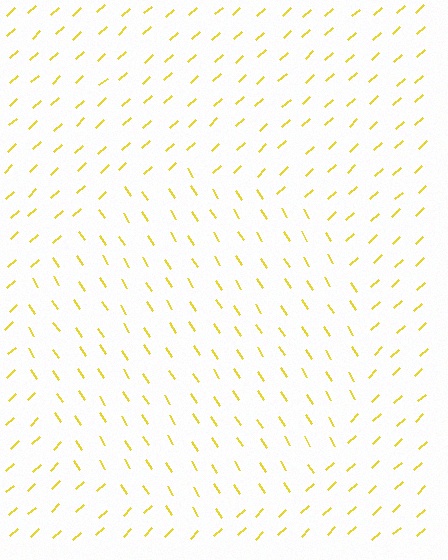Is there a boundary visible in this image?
Yes, there is a texture boundary formed by a change in line orientation.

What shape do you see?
I see a circle.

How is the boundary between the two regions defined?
The boundary is defined purely by a change in line orientation (approximately 80 degrees difference). All lines are the same color and thickness.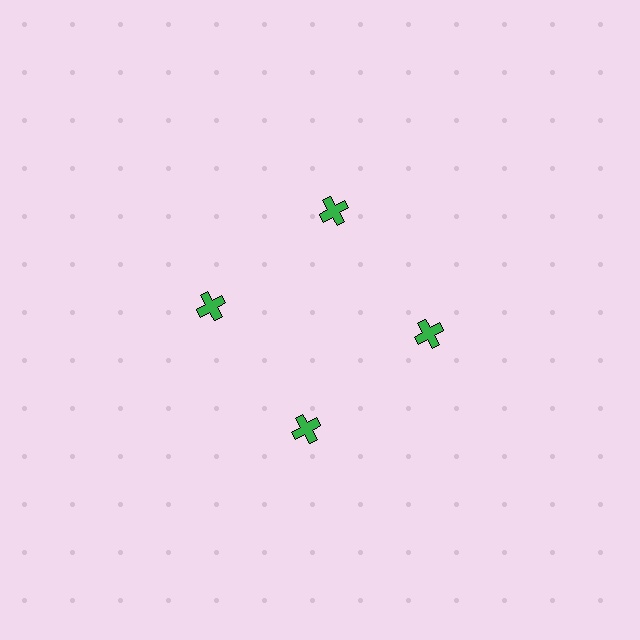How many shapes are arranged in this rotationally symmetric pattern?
There are 4 shapes, arranged in 4 groups of 1.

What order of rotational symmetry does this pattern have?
This pattern has 4-fold rotational symmetry.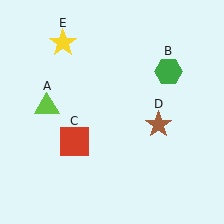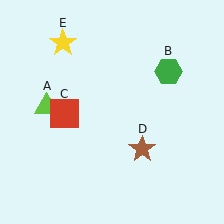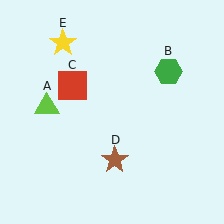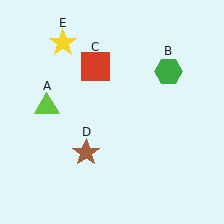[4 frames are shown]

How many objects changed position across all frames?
2 objects changed position: red square (object C), brown star (object D).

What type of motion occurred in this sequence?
The red square (object C), brown star (object D) rotated clockwise around the center of the scene.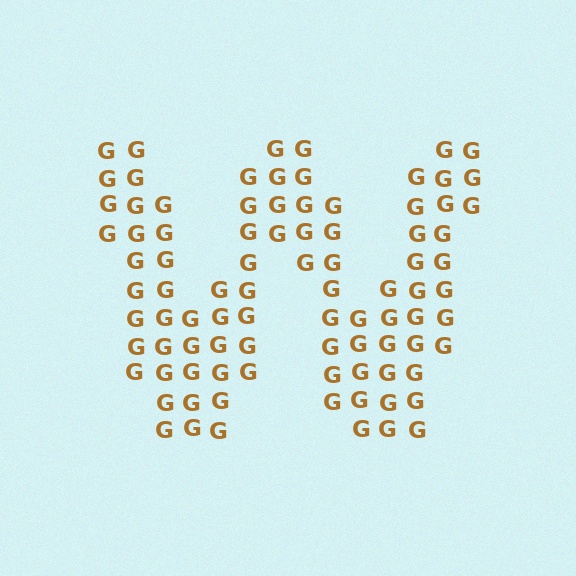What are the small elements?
The small elements are letter G's.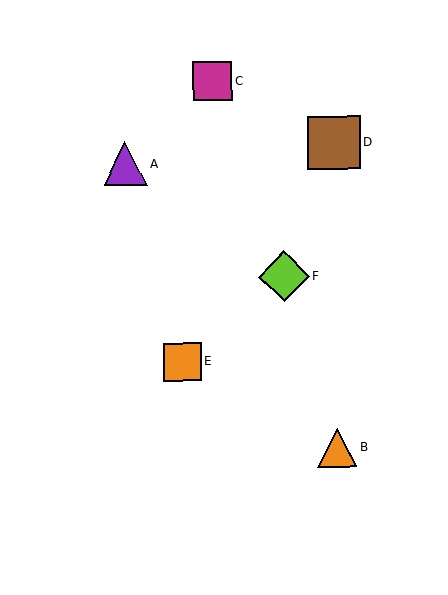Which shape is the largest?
The brown square (labeled D) is the largest.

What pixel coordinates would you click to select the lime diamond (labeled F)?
Click at (284, 276) to select the lime diamond F.